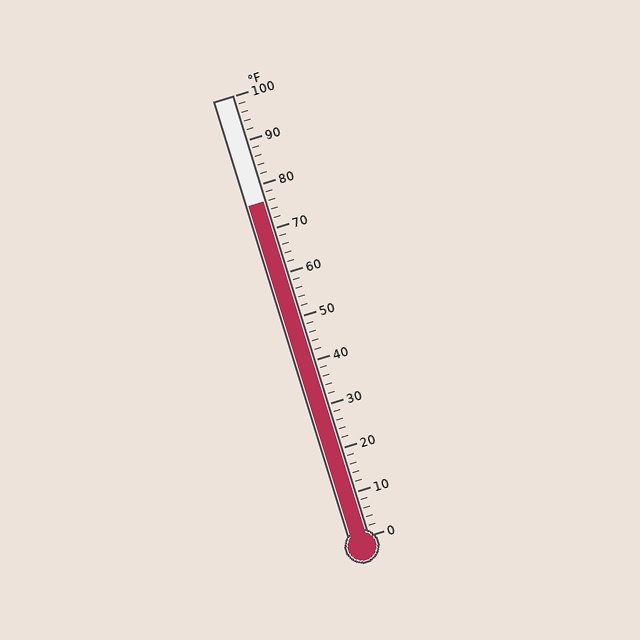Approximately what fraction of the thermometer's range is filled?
The thermometer is filled to approximately 75% of its range.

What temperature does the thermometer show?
The thermometer shows approximately 76°F.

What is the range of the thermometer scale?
The thermometer scale ranges from 0°F to 100°F.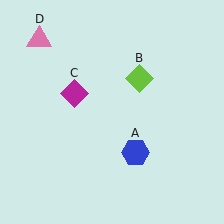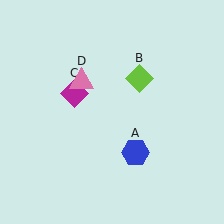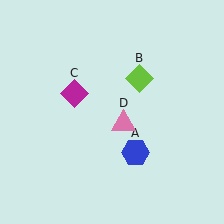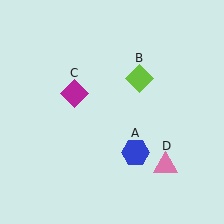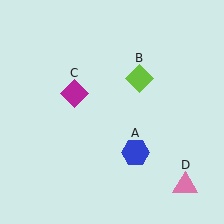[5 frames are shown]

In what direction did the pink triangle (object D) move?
The pink triangle (object D) moved down and to the right.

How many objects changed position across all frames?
1 object changed position: pink triangle (object D).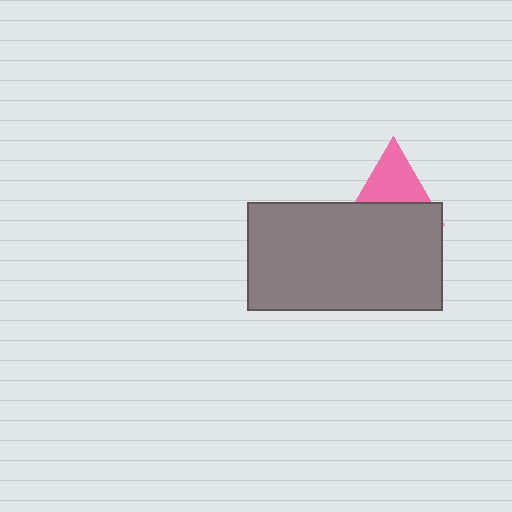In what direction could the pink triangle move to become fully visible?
The pink triangle could move up. That would shift it out from behind the gray rectangle entirely.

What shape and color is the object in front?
The object in front is a gray rectangle.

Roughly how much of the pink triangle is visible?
About half of it is visible (roughly 54%).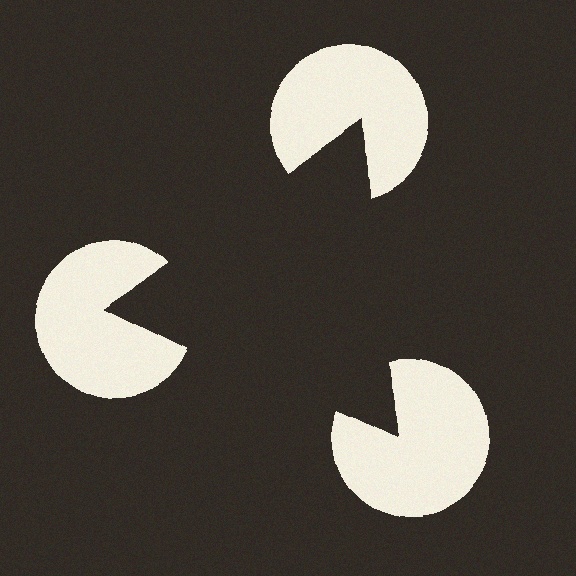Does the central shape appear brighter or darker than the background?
It typically appears slightly darker than the background, even though no actual brightness change is drawn.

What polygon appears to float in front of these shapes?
An illusory triangle — its edges are inferred from the aligned wedge cuts in the pac-man discs, not physically drawn.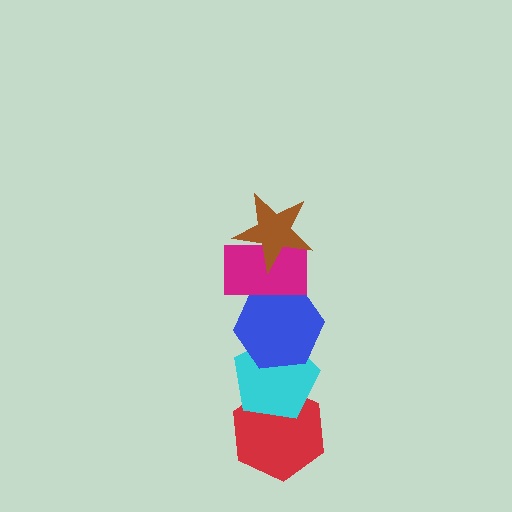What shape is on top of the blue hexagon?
The magenta rectangle is on top of the blue hexagon.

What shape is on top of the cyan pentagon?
The blue hexagon is on top of the cyan pentagon.